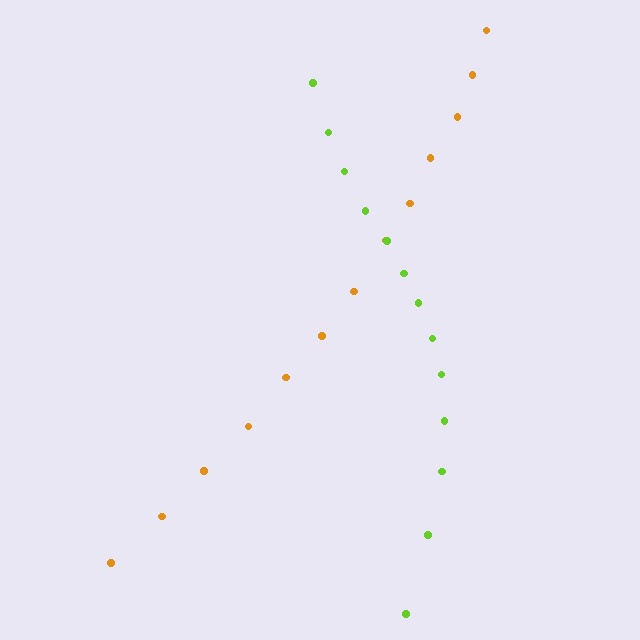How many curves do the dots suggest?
There are 2 distinct paths.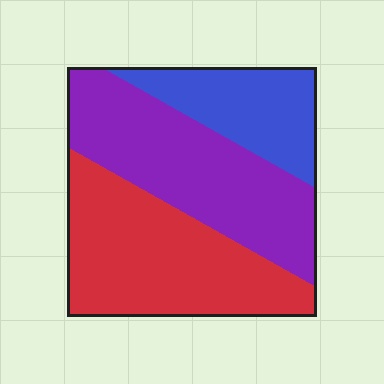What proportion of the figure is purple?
Purple covers 39% of the figure.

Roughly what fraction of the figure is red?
Red covers 40% of the figure.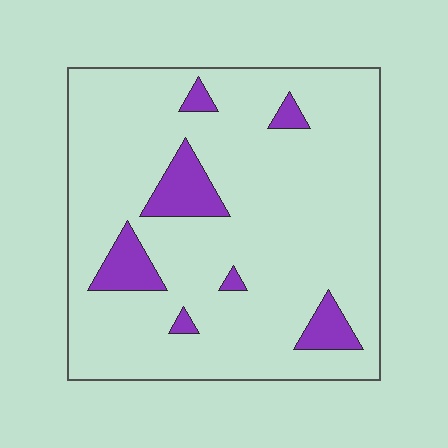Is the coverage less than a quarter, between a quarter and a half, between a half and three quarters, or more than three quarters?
Less than a quarter.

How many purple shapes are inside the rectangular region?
7.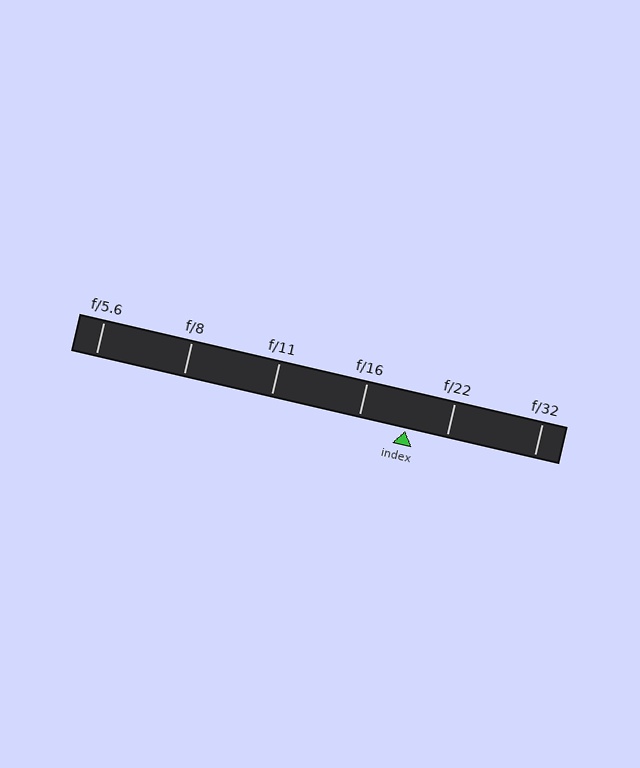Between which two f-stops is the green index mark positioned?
The index mark is between f/16 and f/22.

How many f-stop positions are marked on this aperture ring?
There are 6 f-stop positions marked.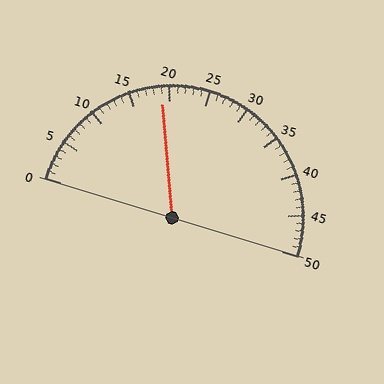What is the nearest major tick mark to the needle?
The nearest major tick mark is 20.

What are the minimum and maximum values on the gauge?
The gauge ranges from 0 to 50.